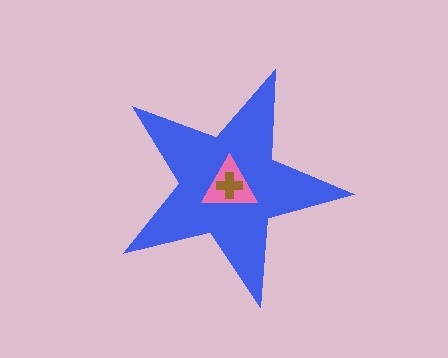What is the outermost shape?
The blue star.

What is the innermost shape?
The brown cross.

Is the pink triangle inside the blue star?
Yes.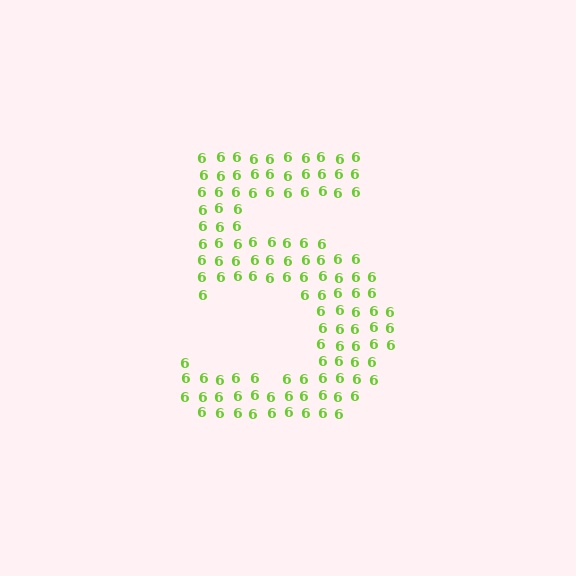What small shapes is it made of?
It is made of small digit 6's.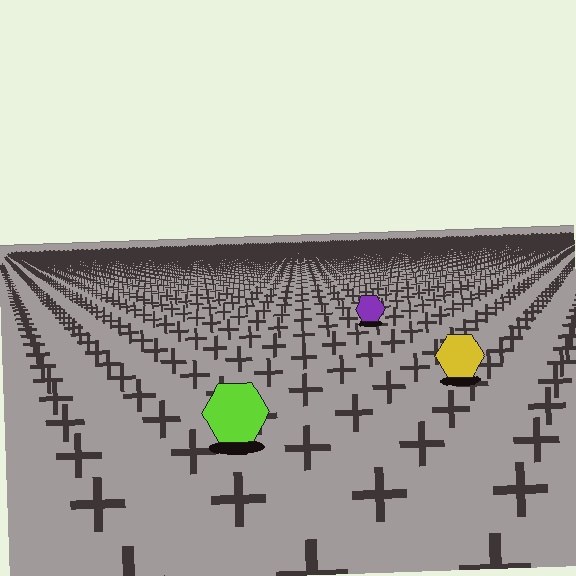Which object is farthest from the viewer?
The purple hexagon is farthest from the viewer. It appears smaller and the ground texture around it is denser.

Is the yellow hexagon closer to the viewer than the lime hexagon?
No. The lime hexagon is closer — you can tell from the texture gradient: the ground texture is coarser near it.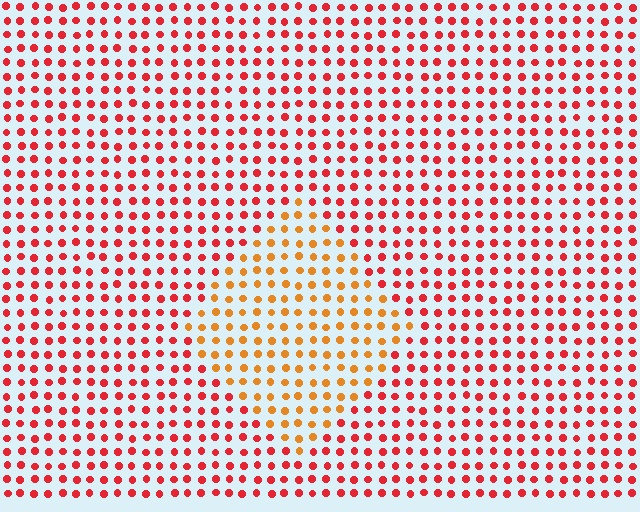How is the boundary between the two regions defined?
The boundary is defined purely by a slight shift in hue (about 36 degrees). Spacing, size, and orientation are identical on both sides.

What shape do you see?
I see a diamond.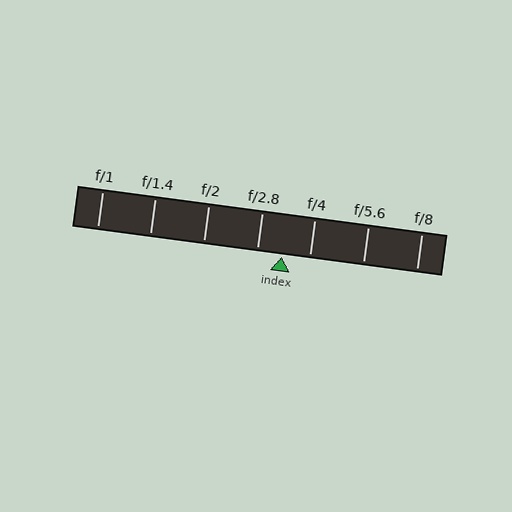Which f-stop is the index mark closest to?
The index mark is closest to f/2.8.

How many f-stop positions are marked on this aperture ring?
There are 7 f-stop positions marked.